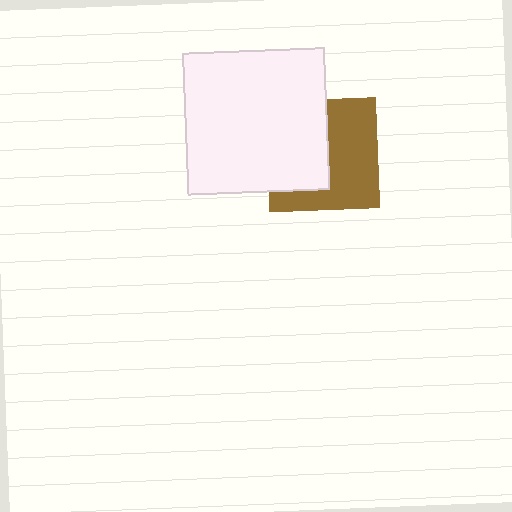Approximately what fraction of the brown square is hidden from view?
Roughly 46% of the brown square is hidden behind the white square.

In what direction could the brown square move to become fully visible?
The brown square could move right. That would shift it out from behind the white square entirely.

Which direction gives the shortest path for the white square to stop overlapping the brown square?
Moving left gives the shortest separation.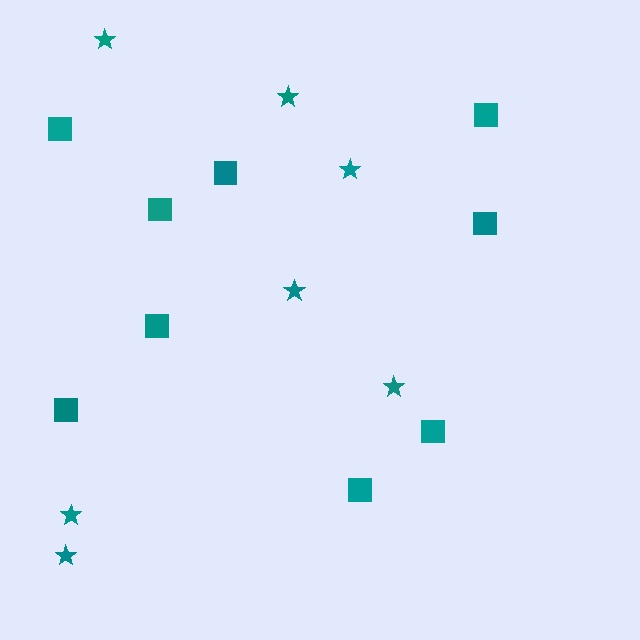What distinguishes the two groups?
There are 2 groups: one group of squares (9) and one group of stars (7).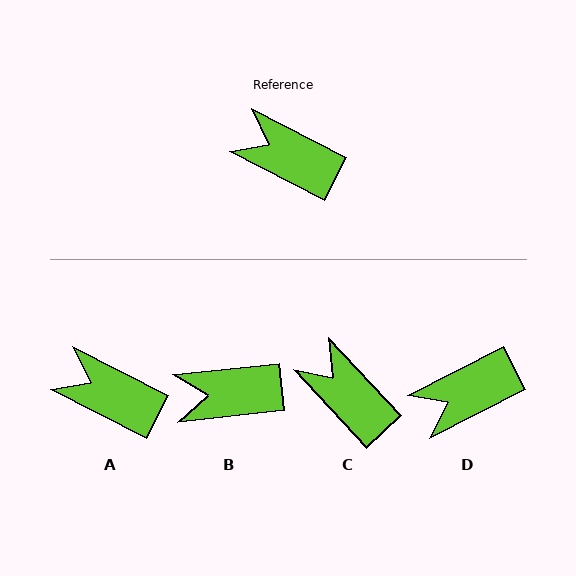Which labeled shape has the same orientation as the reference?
A.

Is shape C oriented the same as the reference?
No, it is off by about 20 degrees.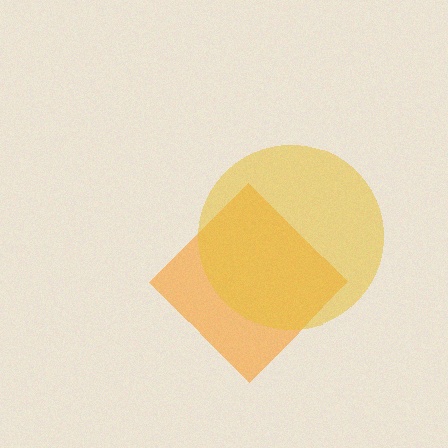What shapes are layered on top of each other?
The layered shapes are: an orange diamond, a yellow circle.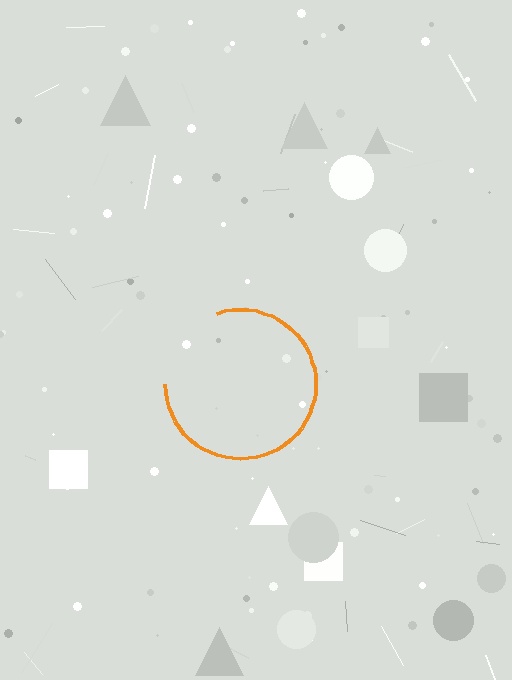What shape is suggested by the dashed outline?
The dashed outline suggests a circle.